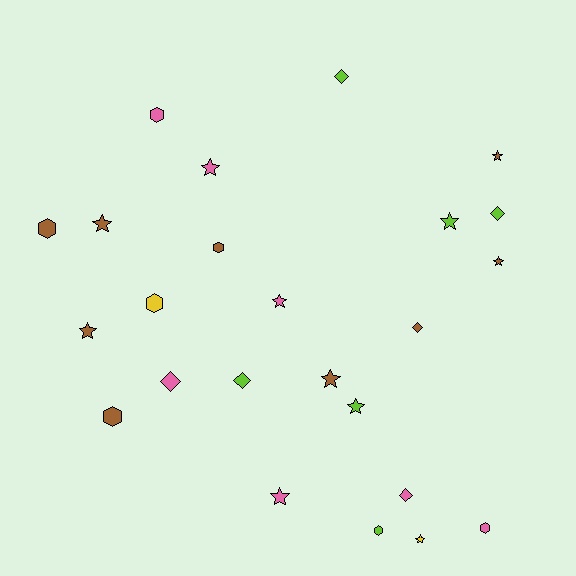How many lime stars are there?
There are 2 lime stars.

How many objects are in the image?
There are 24 objects.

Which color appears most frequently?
Brown, with 9 objects.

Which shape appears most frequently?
Star, with 11 objects.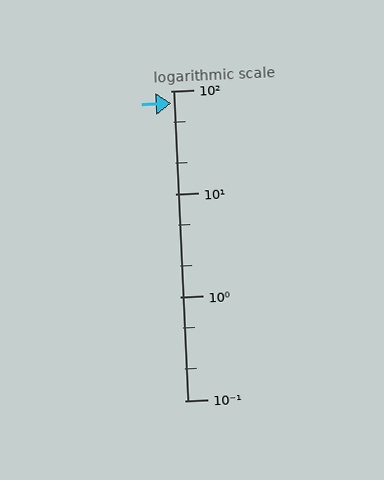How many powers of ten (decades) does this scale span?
The scale spans 3 decades, from 0.1 to 100.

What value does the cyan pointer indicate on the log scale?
The pointer indicates approximately 75.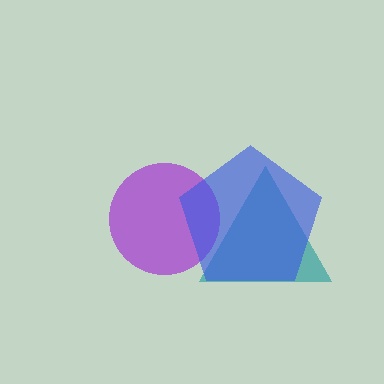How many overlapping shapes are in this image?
There are 3 overlapping shapes in the image.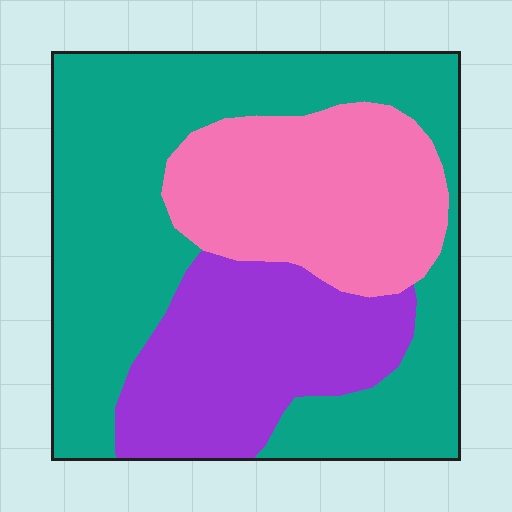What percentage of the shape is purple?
Purple covers around 25% of the shape.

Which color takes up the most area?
Teal, at roughly 50%.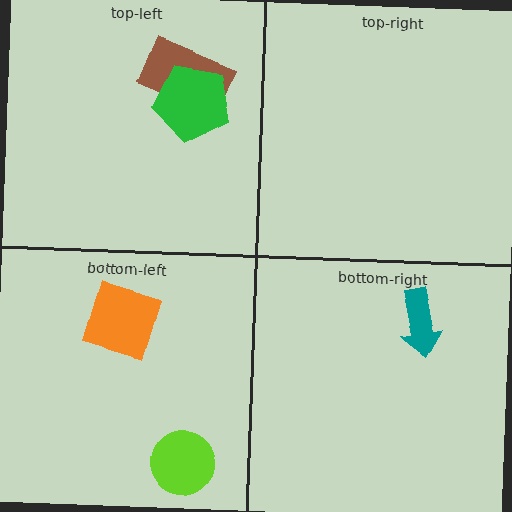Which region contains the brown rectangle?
The top-left region.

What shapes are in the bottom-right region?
The teal arrow.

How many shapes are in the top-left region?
2.